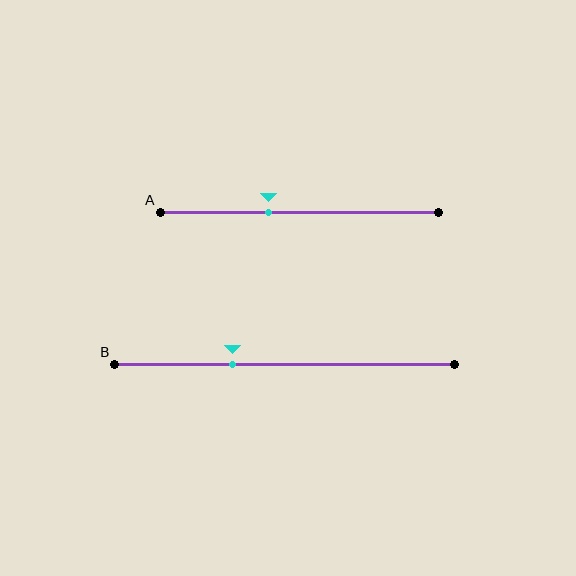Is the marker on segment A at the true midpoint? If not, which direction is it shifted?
No, the marker on segment A is shifted to the left by about 11% of the segment length.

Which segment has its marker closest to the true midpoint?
Segment A has its marker closest to the true midpoint.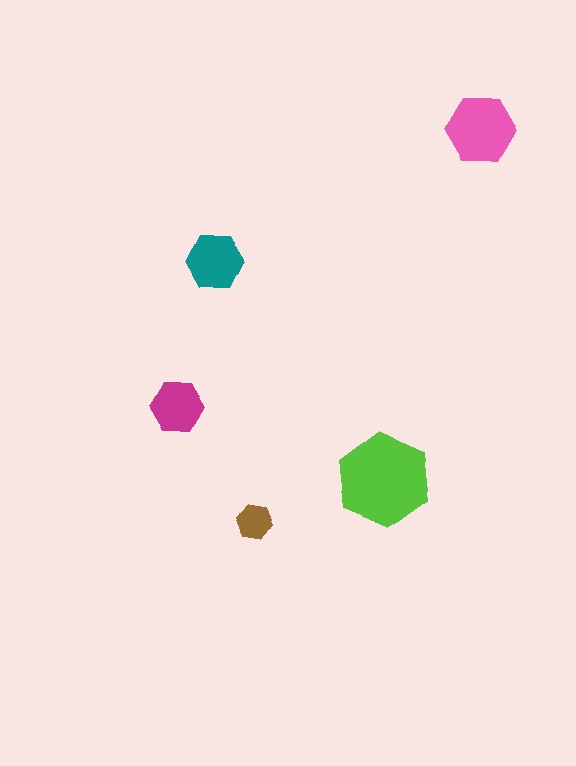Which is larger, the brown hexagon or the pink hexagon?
The pink one.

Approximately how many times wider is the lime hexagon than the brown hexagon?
About 2.5 times wider.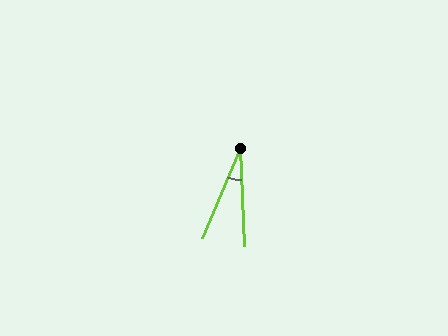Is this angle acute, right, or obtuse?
It is acute.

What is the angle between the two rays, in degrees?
Approximately 25 degrees.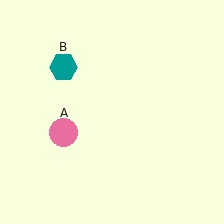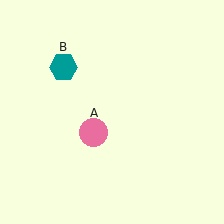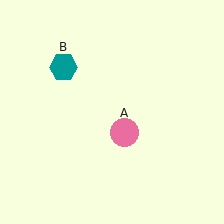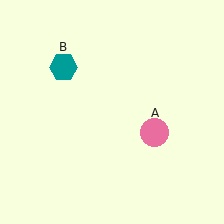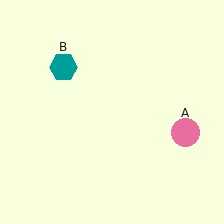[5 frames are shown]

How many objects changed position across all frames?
1 object changed position: pink circle (object A).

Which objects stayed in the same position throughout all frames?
Teal hexagon (object B) remained stationary.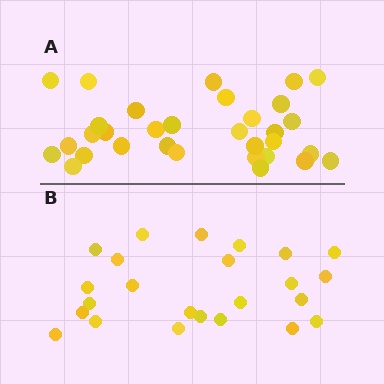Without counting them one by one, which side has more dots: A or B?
Region A (the top region) has more dots.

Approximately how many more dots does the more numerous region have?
Region A has roughly 8 or so more dots than region B.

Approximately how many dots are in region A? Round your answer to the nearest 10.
About 30 dots. (The exact count is 32, which rounds to 30.)